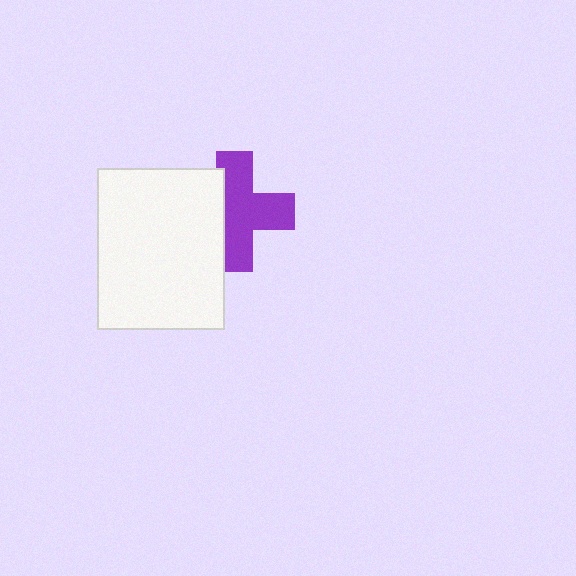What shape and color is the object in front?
The object in front is a white rectangle.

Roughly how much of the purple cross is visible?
Most of it is visible (roughly 66%).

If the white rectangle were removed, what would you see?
You would see the complete purple cross.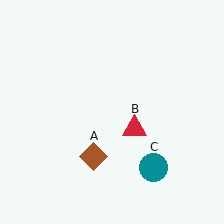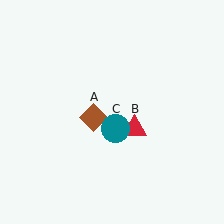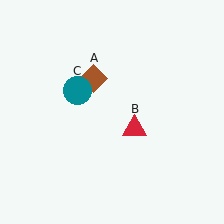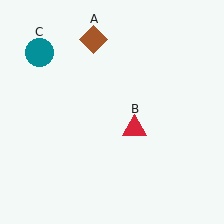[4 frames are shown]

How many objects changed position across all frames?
2 objects changed position: brown diamond (object A), teal circle (object C).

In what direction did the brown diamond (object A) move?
The brown diamond (object A) moved up.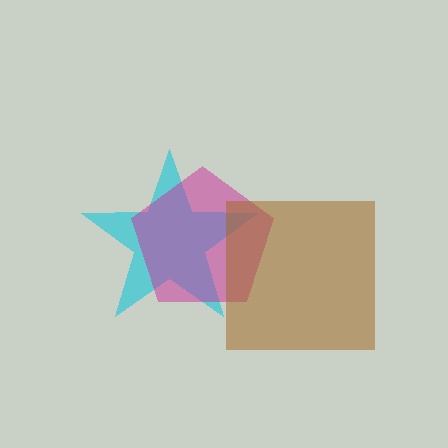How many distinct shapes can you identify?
There are 3 distinct shapes: a cyan star, a magenta pentagon, a brown square.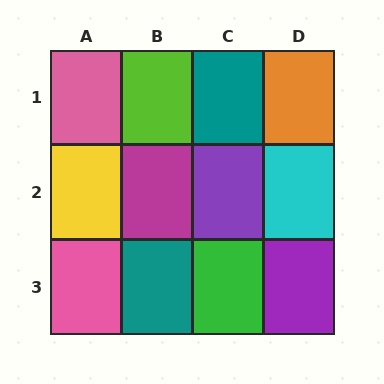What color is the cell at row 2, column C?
Purple.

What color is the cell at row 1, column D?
Orange.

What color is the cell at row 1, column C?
Teal.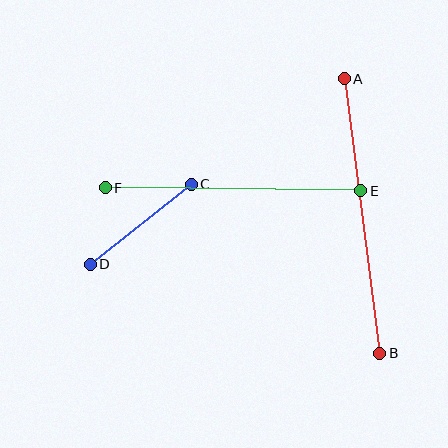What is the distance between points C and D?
The distance is approximately 129 pixels.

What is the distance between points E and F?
The distance is approximately 255 pixels.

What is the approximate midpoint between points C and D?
The midpoint is at approximately (141, 224) pixels.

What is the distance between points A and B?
The distance is approximately 277 pixels.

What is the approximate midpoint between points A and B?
The midpoint is at approximately (362, 216) pixels.